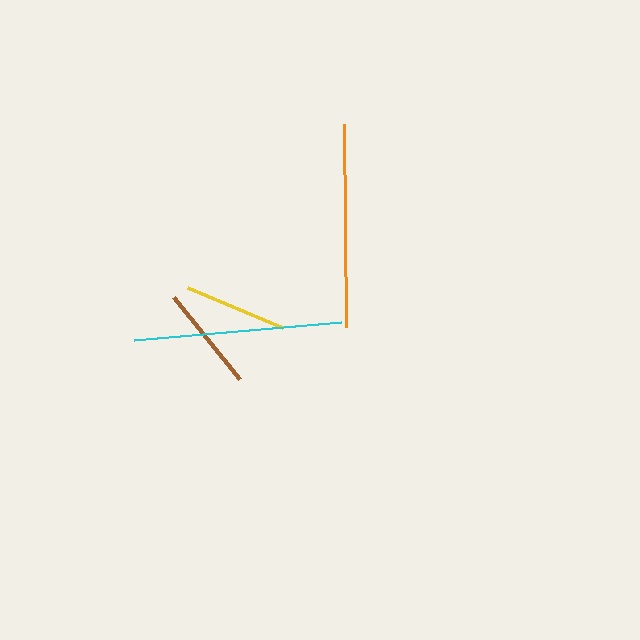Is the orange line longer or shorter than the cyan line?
The cyan line is longer than the orange line.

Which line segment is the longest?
The cyan line is the longest at approximately 208 pixels.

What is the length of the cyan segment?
The cyan segment is approximately 208 pixels long.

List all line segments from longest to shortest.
From longest to shortest: cyan, orange, brown, yellow.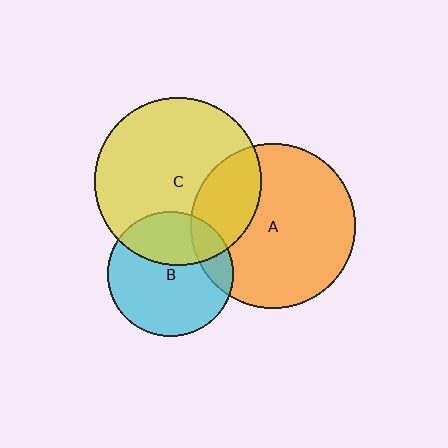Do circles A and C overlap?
Yes.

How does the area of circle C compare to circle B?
Approximately 1.8 times.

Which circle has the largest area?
Circle C (yellow).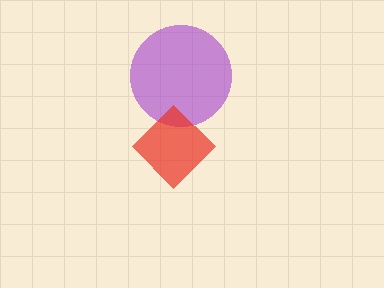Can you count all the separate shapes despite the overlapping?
Yes, there are 2 separate shapes.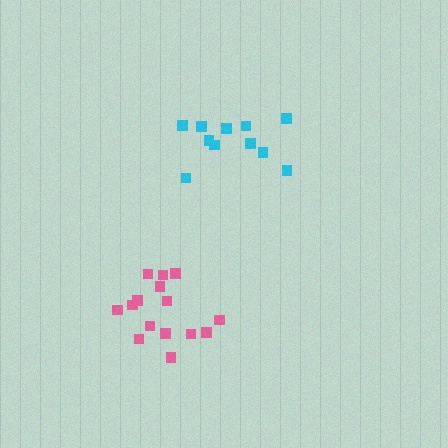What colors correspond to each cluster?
The clusters are colored: cyan, pink.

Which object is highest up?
The cyan cluster is topmost.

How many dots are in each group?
Group 1: 11 dots, Group 2: 15 dots (26 total).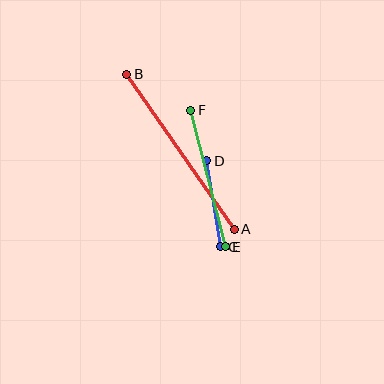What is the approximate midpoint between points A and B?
The midpoint is at approximately (180, 152) pixels.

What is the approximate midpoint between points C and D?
The midpoint is at approximately (214, 204) pixels.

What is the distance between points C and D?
The distance is approximately 87 pixels.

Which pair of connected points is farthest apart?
Points A and B are farthest apart.